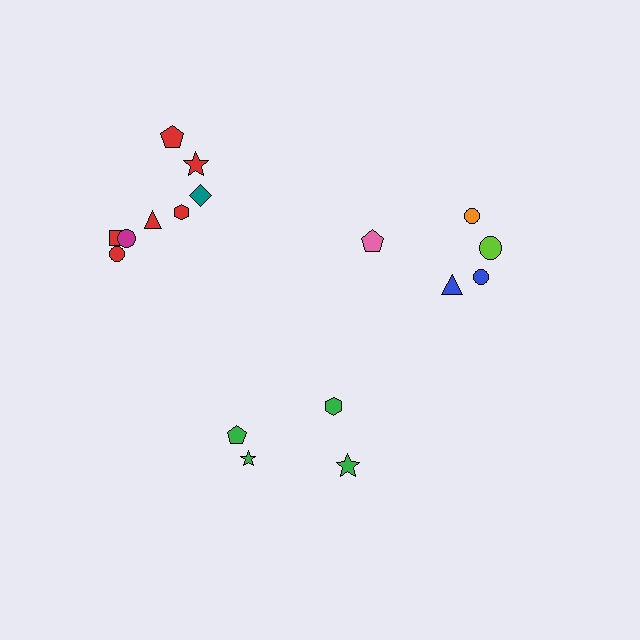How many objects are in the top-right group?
There are 5 objects.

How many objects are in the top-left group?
There are 8 objects.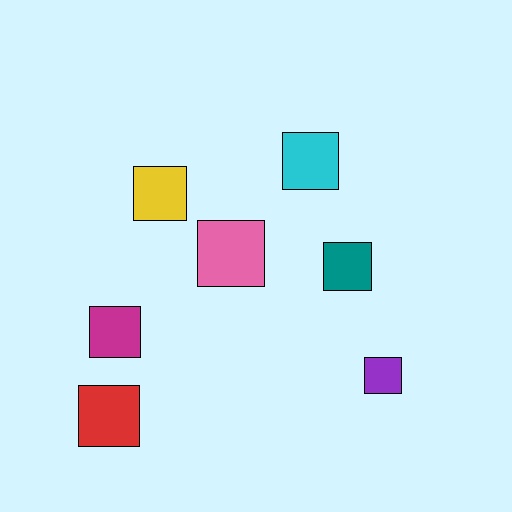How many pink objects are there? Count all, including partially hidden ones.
There is 1 pink object.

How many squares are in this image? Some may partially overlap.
There are 7 squares.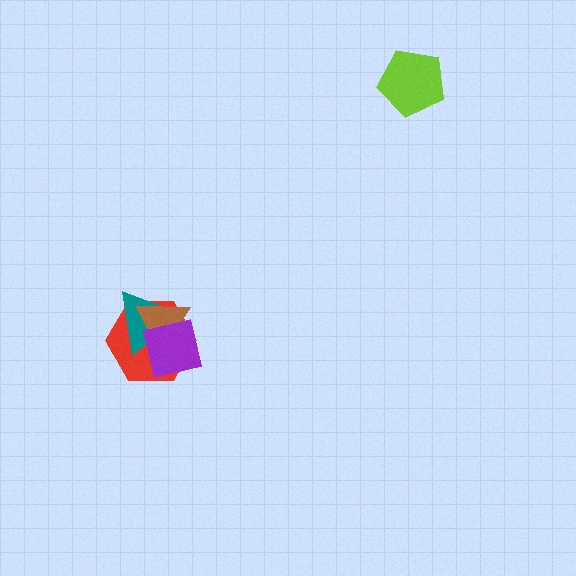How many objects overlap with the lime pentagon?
0 objects overlap with the lime pentagon.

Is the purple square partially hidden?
No, no other shape covers it.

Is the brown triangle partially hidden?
Yes, it is partially covered by another shape.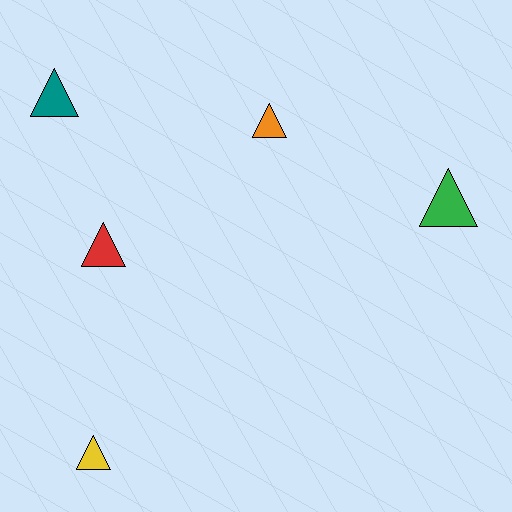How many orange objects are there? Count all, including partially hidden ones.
There is 1 orange object.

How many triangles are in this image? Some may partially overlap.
There are 5 triangles.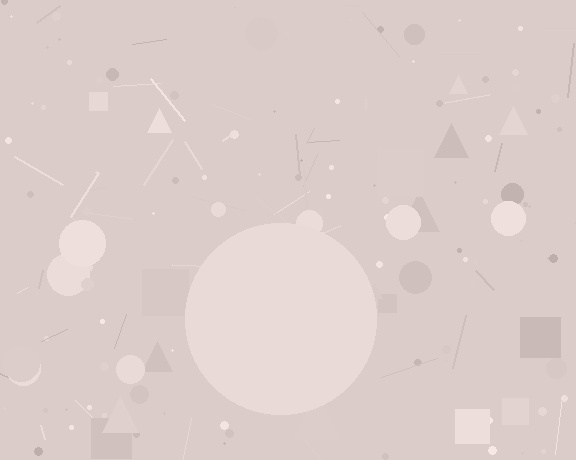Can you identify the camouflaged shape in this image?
The camouflaged shape is a circle.